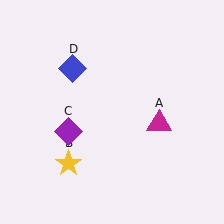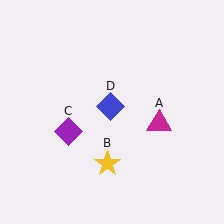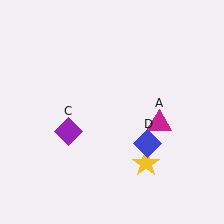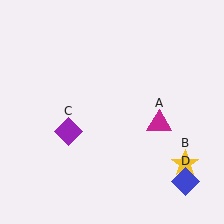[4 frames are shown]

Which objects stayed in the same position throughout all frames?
Magenta triangle (object A) and purple diamond (object C) remained stationary.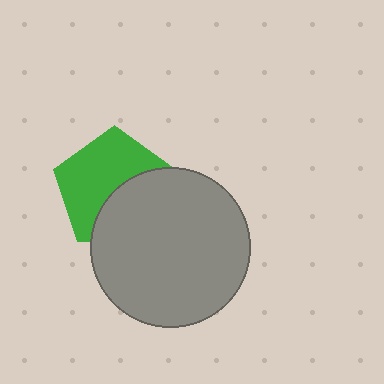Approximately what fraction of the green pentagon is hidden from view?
Roughly 42% of the green pentagon is hidden behind the gray circle.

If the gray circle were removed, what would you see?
You would see the complete green pentagon.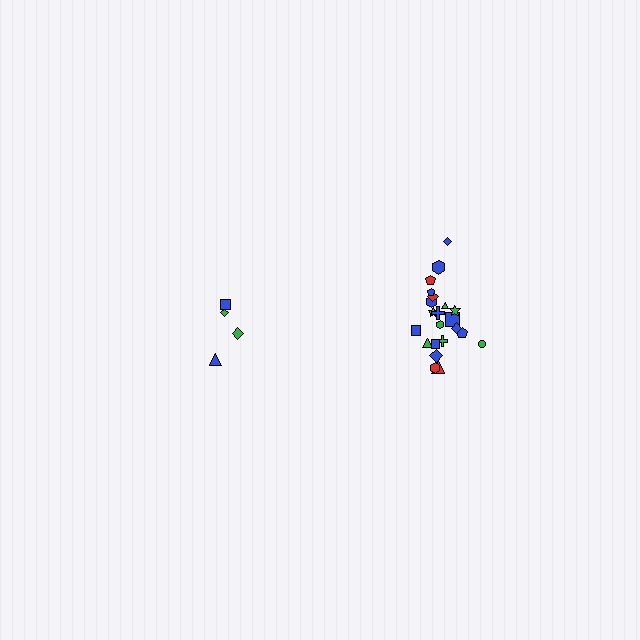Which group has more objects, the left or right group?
The right group.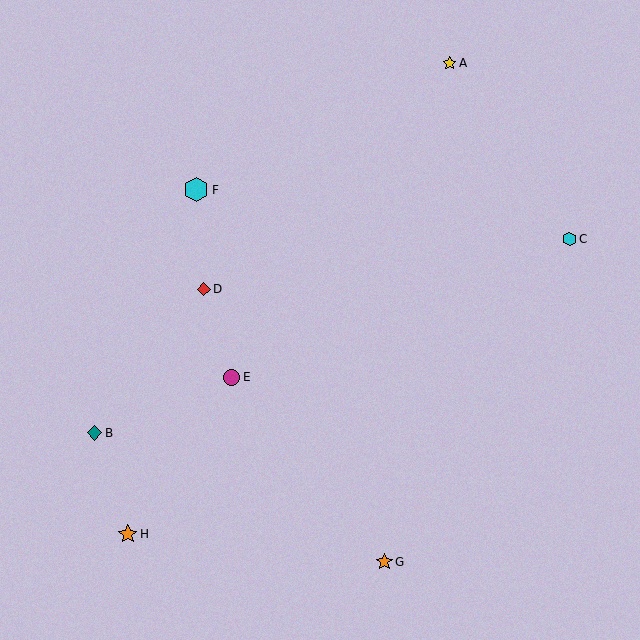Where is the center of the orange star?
The center of the orange star is at (128, 534).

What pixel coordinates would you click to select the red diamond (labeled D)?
Click at (204, 289) to select the red diamond D.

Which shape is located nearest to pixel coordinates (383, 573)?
The orange star (labeled G) at (384, 562) is nearest to that location.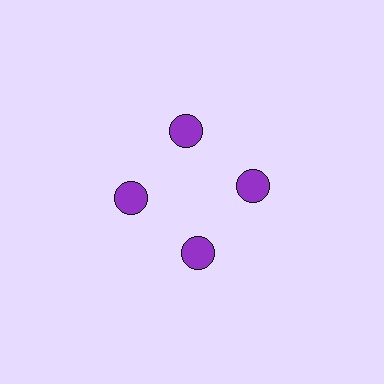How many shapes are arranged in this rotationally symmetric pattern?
There are 4 shapes, arranged in 4 groups of 1.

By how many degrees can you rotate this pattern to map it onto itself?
The pattern maps onto itself every 90 degrees of rotation.